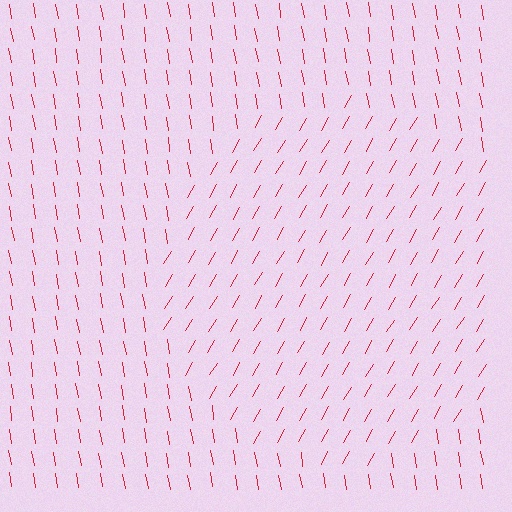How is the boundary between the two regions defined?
The boundary is defined purely by a change in line orientation (approximately 40 degrees difference). All lines are the same color and thickness.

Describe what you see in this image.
The image is filled with small red line segments. A circle region in the image has lines oriented differently from the surrounding lines, creating a visible texture boundary.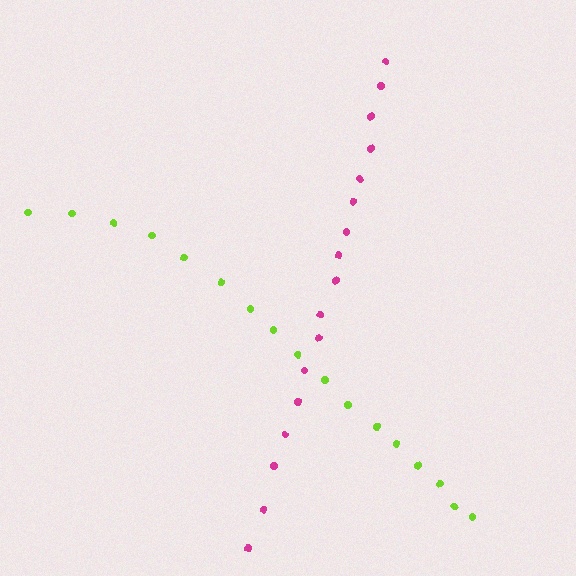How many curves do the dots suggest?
There are 2 distinct paths.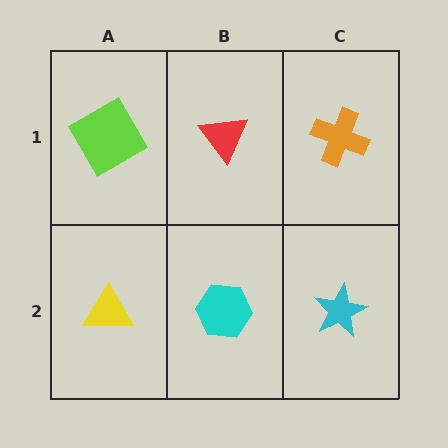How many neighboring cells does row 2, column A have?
2.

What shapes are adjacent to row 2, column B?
A red triangle (row 1, column B), a yellow triangle (row 2, column A), a cyan star (row 2, column C).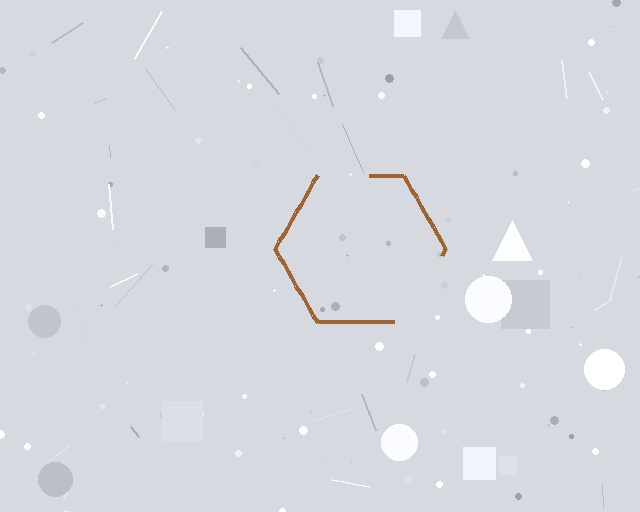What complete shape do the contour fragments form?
The contour fragments form a hexagon.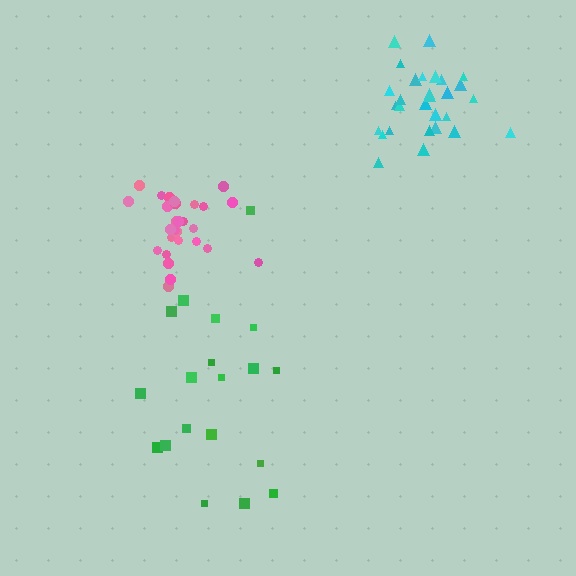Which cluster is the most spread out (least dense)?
Green.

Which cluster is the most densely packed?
Pink.